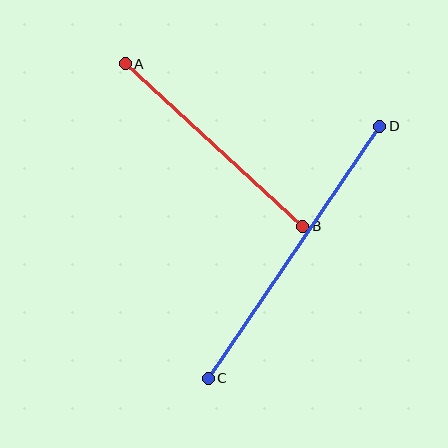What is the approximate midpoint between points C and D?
The midpoint is at approximately (294, 252) pixels.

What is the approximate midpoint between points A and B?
The midpoint is at approximately (214, 145) pixels.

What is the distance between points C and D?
The distance is approximately 305 pixels.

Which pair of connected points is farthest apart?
Points C and D are farthest apart.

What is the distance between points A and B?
The distance is approximately 240 pixels.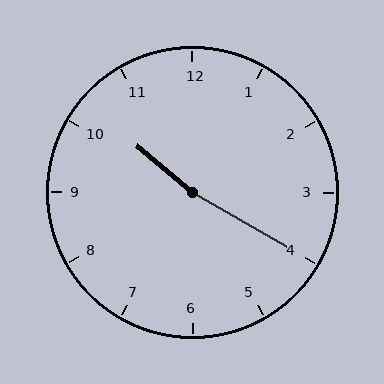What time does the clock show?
10:20.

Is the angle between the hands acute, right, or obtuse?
It is obtuse.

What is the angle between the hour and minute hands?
Approximately 170 degrees.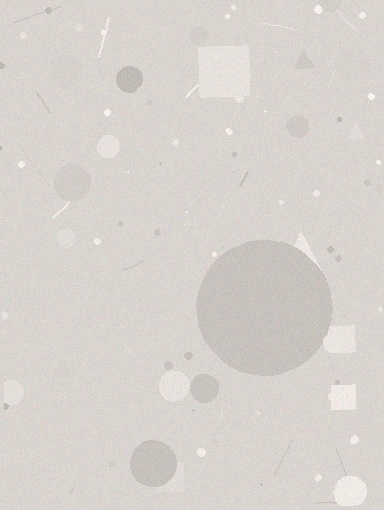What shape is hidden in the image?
A circle is hidden in the image.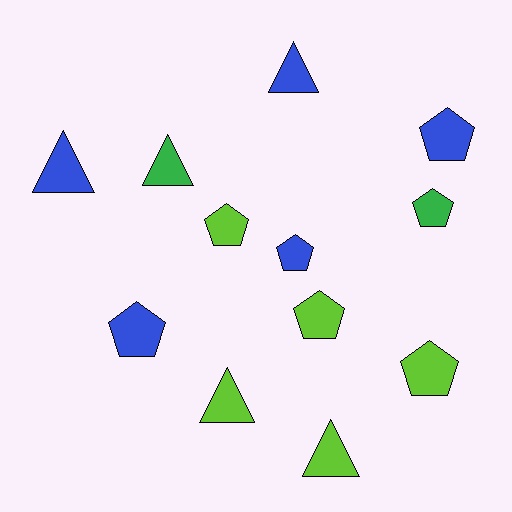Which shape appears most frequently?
Pentagon, with 7 objects.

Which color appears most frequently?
Lime, with 5 objects.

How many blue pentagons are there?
There are 3 blue pentagons.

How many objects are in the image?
There are 12 objects.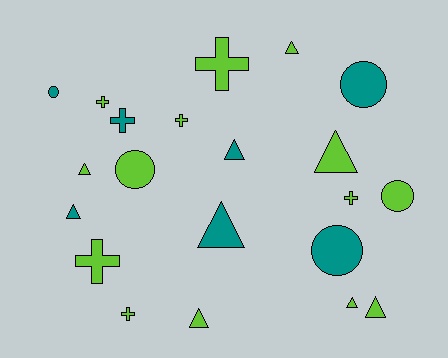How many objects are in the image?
There are 21 objects.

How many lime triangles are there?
There are 6 lime triangles.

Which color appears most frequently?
Lime, with 14 objects.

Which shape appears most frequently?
Triangle, with 9 objects.